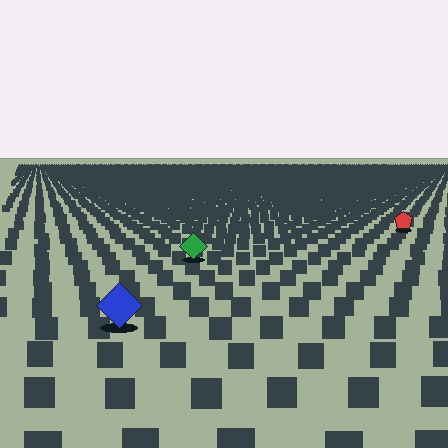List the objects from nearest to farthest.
From nearest to farthest: the blue diamond, the green diamond, the red pentagon.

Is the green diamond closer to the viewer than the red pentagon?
Yes. The green diamond is closer — you can tell from the texture gradient: the ground texture is coarser near it.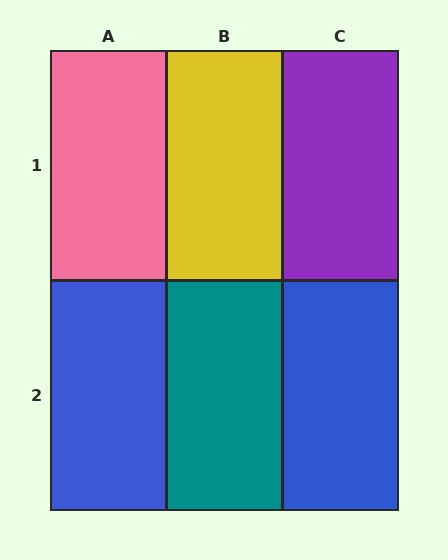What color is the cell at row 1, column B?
Yellow.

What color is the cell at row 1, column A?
Pink.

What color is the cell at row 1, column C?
Purple.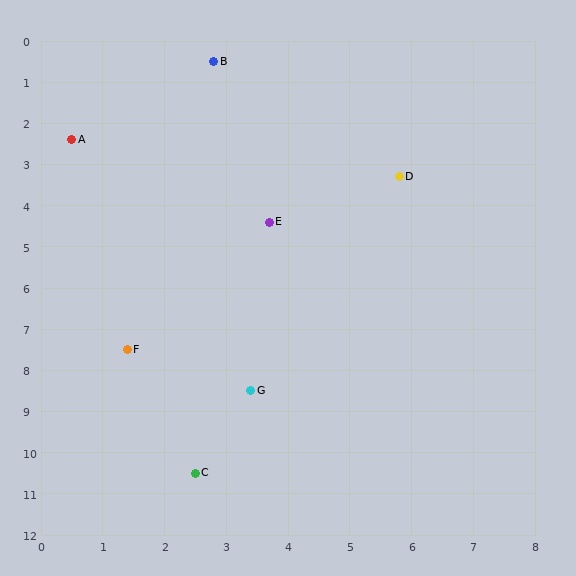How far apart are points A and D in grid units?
Points A and D are about 5.4 grid units apart.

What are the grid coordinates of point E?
Point E is at approximately (3.7, 4.4).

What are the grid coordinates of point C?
Point C is at approximately (2.5, 10.5).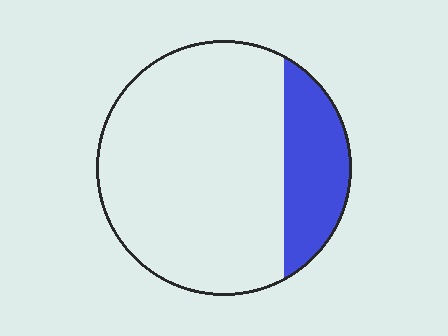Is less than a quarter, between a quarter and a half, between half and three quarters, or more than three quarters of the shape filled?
Less than a quarter.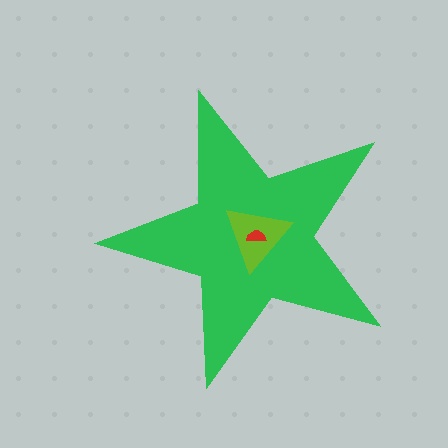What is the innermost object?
The red semicircle.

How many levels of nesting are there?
3.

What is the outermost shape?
The green star.